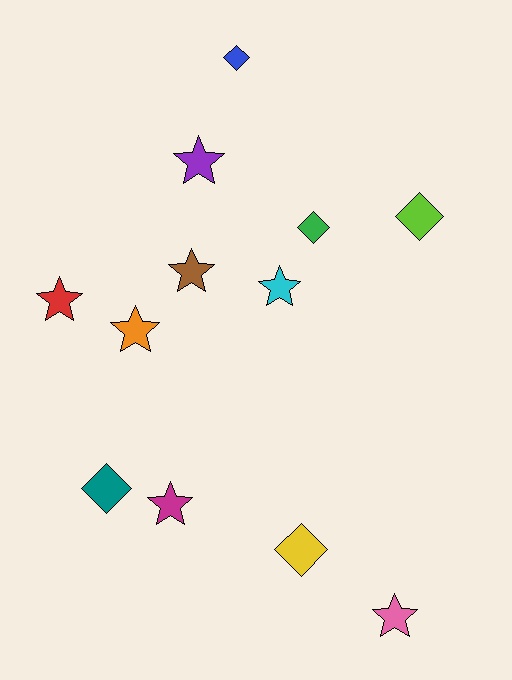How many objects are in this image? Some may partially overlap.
There are 12 objects.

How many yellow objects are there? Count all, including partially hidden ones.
There is 1 yellow object.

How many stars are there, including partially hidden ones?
There are 7 stars.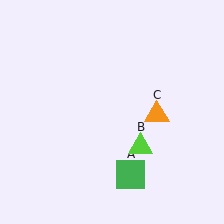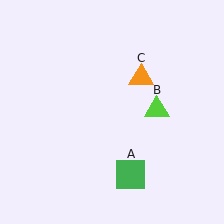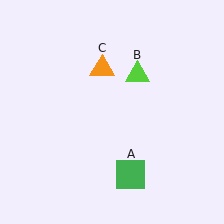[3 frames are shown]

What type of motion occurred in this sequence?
The lime triangle (object B), orange triangle (object C) rotated counterclockwise around the center of the scene.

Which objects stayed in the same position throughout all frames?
Green square (object A) remained stationary.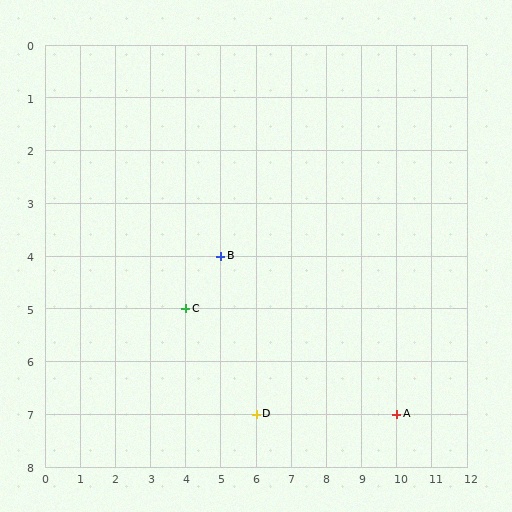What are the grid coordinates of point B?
Point B is at grid coordinates (5, 4).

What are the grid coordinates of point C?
Point C is at grid coordinates (4, 5).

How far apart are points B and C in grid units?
Points B and C are 1 column and 1 row apart (about 1.4 grid units diagonally).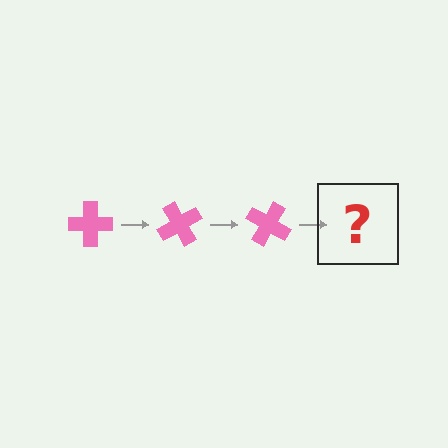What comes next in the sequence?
The next element should be a pink cross rotated 180 degrees.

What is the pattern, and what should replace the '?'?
The pattern is that the cross rotates 60 degrees each step. The '?' should be a pink cross rotated 180 degrees.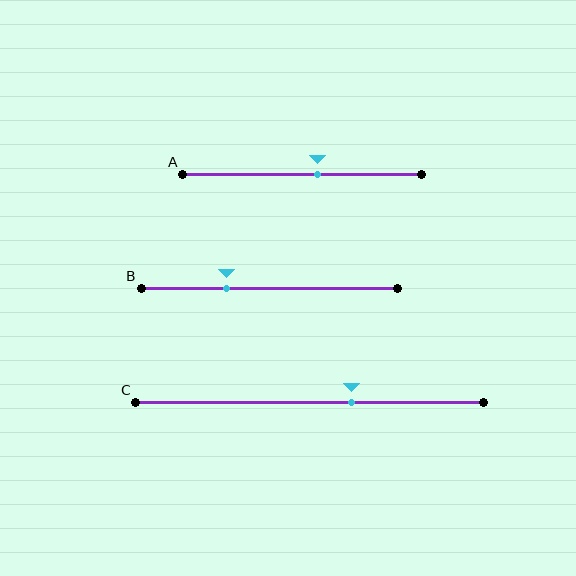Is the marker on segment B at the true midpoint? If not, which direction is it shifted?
No, the marker on segment B is shifted to the left by about 17% of the segment length.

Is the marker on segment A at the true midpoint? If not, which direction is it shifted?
No, the marker on segment A is shifted to the right by about 6% of the segment length.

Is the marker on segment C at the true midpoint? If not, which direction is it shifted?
No, the marker on segment C is shifted to the right by about 12% of the segment length.